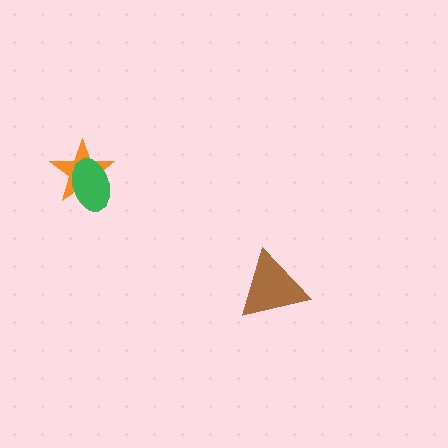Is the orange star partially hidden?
Yes, it is partially covered by another shape.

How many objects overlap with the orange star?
1 object overlaps with the orange star.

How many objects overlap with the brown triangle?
0 objects overlap with the brown triangle.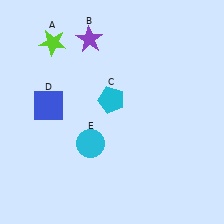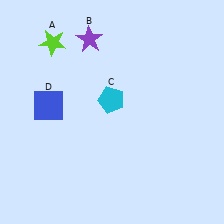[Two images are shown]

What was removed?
The cyan circle (E) was removed in Image 2.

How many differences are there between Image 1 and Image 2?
There is 1 difference between the two images.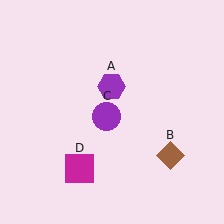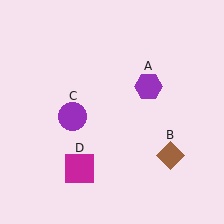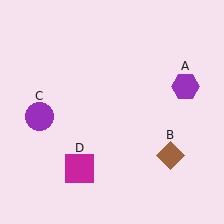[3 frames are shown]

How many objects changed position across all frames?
2 objects changed position: purple hexagon (object A), purple circle (object C).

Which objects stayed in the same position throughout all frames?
Brown diamond (object B) and magenta square (object D) remained stationary.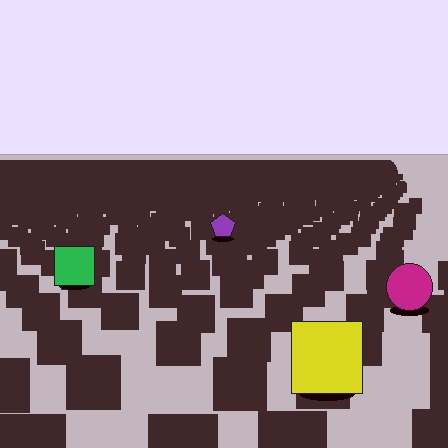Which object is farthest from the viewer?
The purple pentagon is farthest from the viewer. It appears smaller and the ground texture around it is denser.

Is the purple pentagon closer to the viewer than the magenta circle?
No. The magenta circle is closer — you can tell from the texture gradient: the ground texture is coarser near it.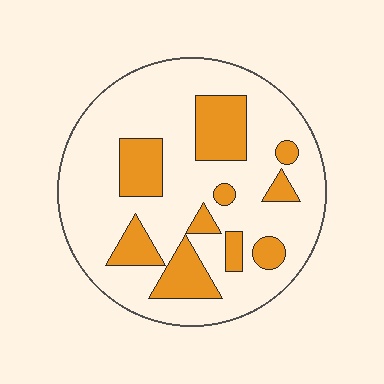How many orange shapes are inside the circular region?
10.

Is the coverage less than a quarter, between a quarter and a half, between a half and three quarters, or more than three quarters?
Less than a quarter.